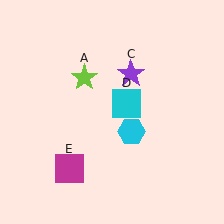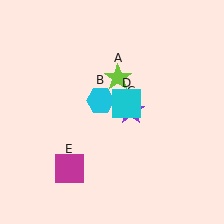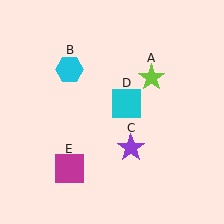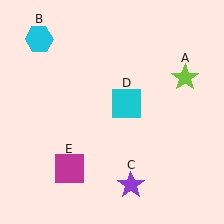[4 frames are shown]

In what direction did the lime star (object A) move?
The lime star (object A) moved right.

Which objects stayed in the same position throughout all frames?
Cyan square (object D) and magenta square (object E) remained stationary.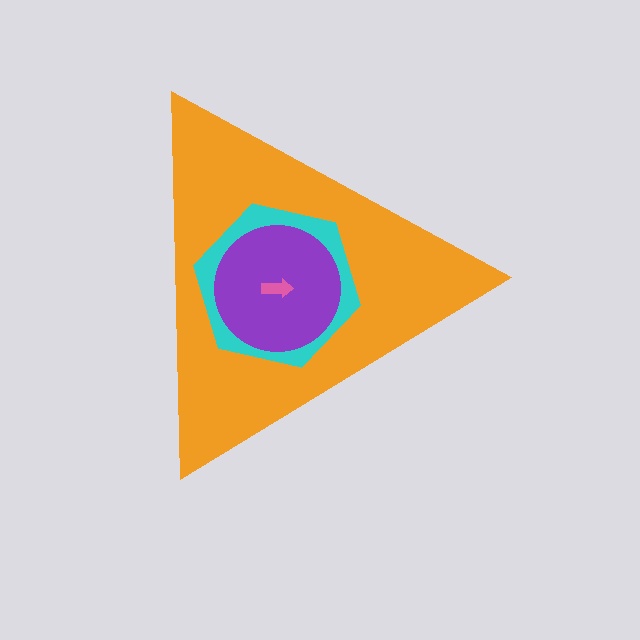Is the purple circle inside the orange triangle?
Yes.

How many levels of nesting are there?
4.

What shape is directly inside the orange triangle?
The cyan hexagon.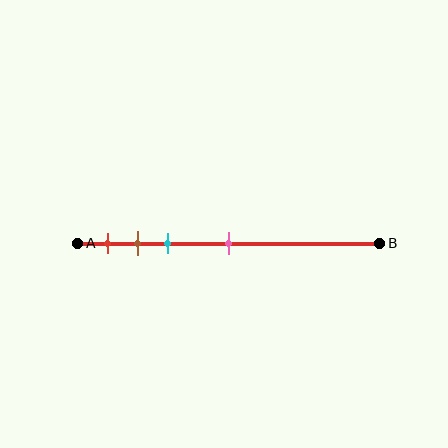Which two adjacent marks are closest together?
The brown and cyan marks are the closest adjacent pair.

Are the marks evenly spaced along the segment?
No, the marks are not evenly spaced.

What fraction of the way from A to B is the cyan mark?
The cyan mark is approximately 30% (0.3) of the way from A to B.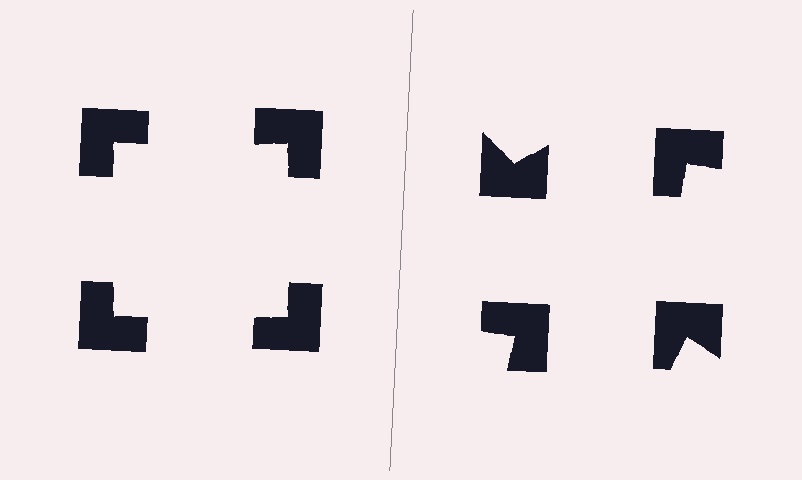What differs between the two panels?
The notched squares are positioned identically on both sides; only the wedge orientations differ. On the left they align to a square; on the right they are misaligned.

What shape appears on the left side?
An illusory square.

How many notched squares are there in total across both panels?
8 — 4 on each side.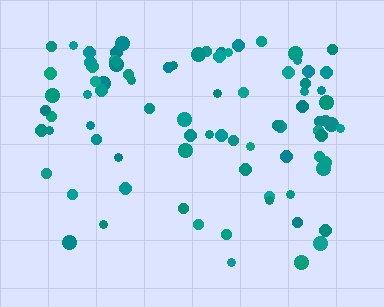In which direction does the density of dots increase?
From bottom to top, with the top side densest.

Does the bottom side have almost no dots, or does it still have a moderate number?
Still a moderate number, just noticeably fewer than the top.